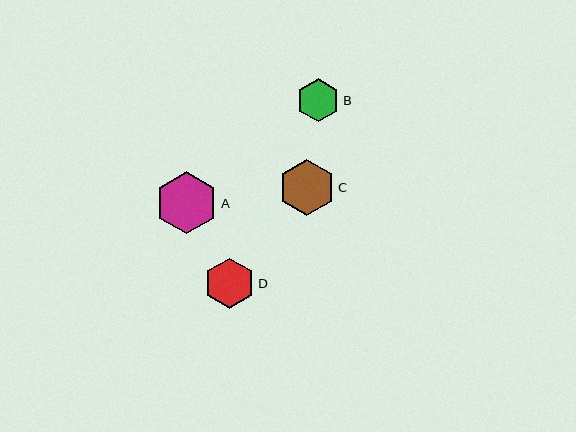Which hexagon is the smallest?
Hexagon B is the smallest with a size of approximately 43 pixels.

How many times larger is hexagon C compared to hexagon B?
Hexagon C is approximately 1.3 times the size of hexagon B.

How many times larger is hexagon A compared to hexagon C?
Hexagon A is approximately 1.1 times the size of hexagon C.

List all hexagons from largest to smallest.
From largest to smallest: A, C, D, B.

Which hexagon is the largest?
Hexagon A is the largest with a size of approximately 63 pixels.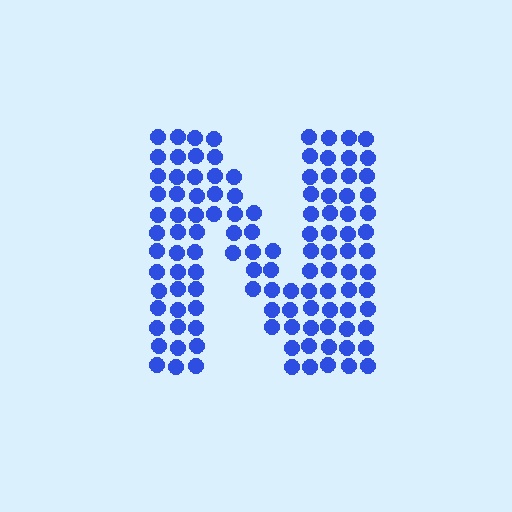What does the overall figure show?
The overall figure shows the letter N.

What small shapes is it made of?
It is made of small circles.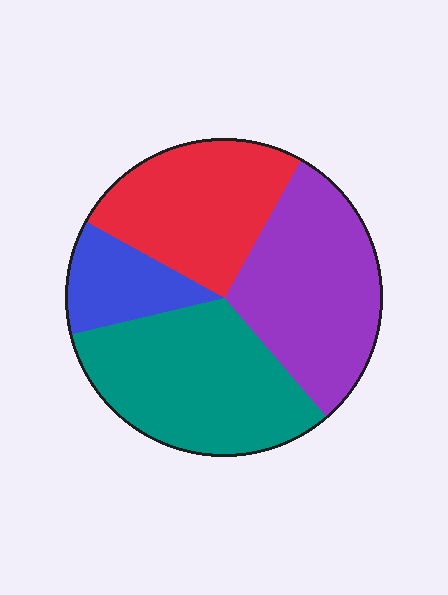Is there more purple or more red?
Purple.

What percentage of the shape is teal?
Teal covers around 30% of the shape.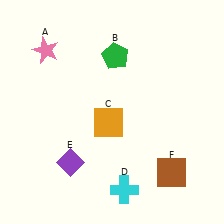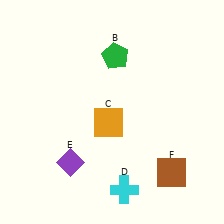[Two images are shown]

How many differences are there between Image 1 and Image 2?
There is 1 difference between the two images.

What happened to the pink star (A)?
The pink star (A) was removed in Image 2. It was in the top-left area of Image 1.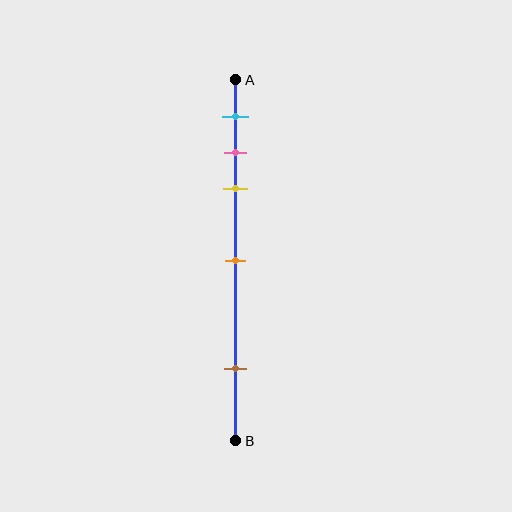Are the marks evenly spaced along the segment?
No, the marks are not evenly spaced.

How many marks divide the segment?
There are 5 marks dividing the segment.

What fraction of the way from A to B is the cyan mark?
The cyan mark is approximately 10% (0.1) of the way from A to B.